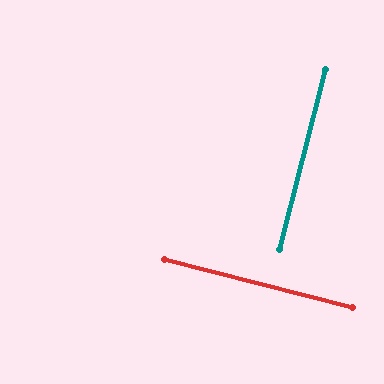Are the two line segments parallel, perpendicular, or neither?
Perpendicular — they meet at approximately 89°.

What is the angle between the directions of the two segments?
Approximately 89 degrees.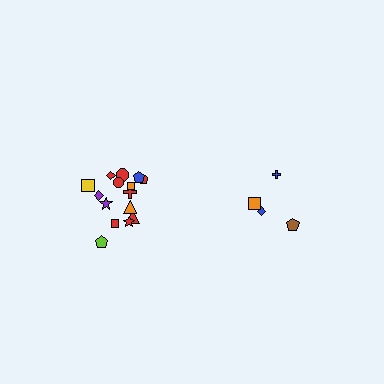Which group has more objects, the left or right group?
The left group.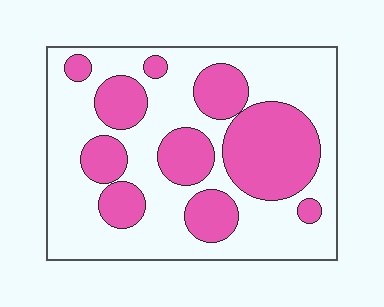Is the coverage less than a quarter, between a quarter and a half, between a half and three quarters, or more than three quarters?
Between a quarter and a half.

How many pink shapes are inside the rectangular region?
10.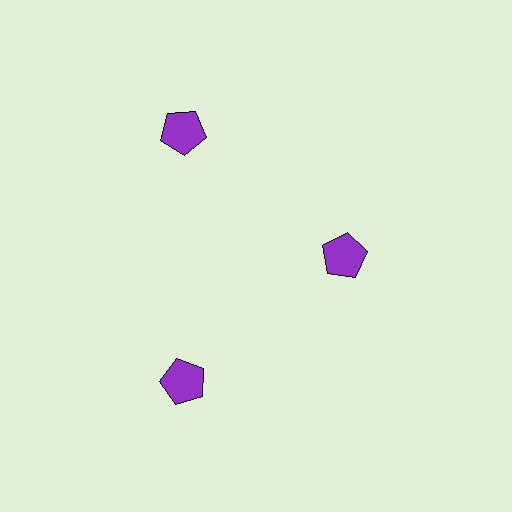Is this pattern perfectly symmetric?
No. The 3 purple pentagons are arranged in a ring, but one element near the 3 o'clock position is pulled inward toward the center, breaking the 3-fold rotational symmetry.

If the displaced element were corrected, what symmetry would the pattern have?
It would have 3-fold rotational symmetry — the pattern would map onto itself every 120 degrees.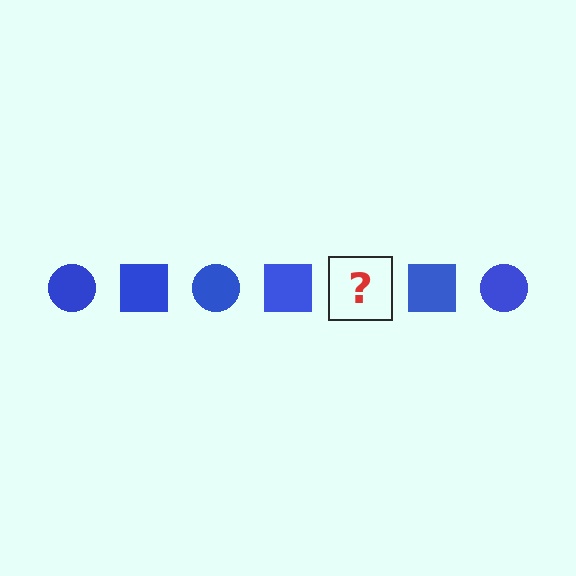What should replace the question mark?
The question mark should be replaced with a blue circle.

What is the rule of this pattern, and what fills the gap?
The rule is that the pattern cycles through circle, square shapes in blue. The gap should be filled with a blue circle.